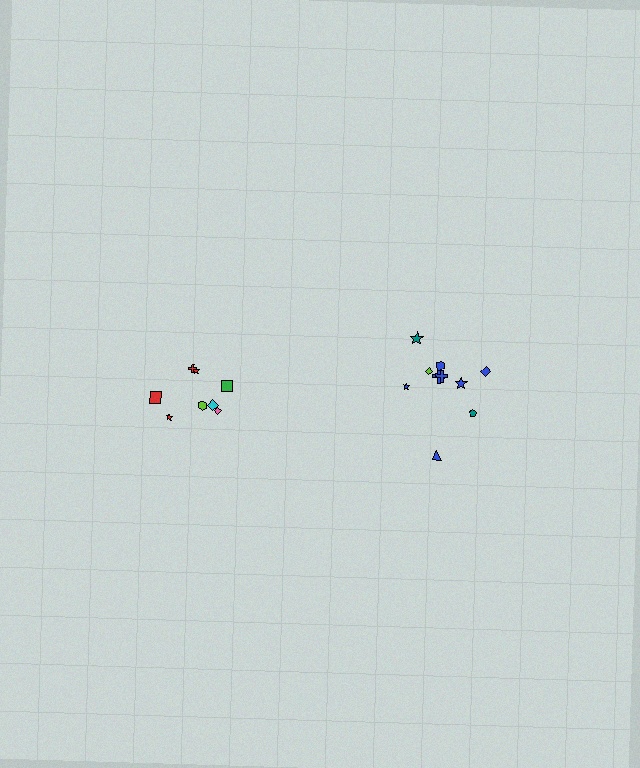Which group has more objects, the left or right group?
The right group.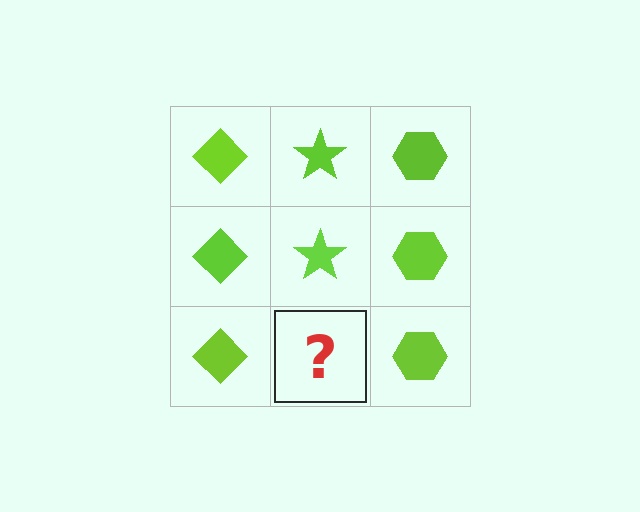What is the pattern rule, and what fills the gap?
The rule is that each column has a consistent shape. The gap should be filled with a lime star.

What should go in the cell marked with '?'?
The missing cell should contain a lime star.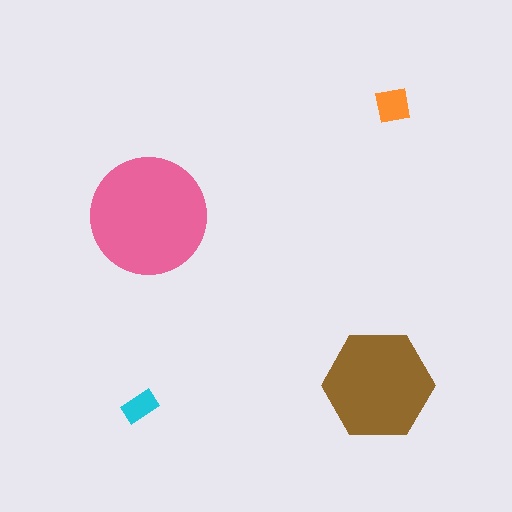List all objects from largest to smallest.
The pink circle, the brown hexagon, the orange square, the cyan rectangle.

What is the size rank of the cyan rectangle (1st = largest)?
4th.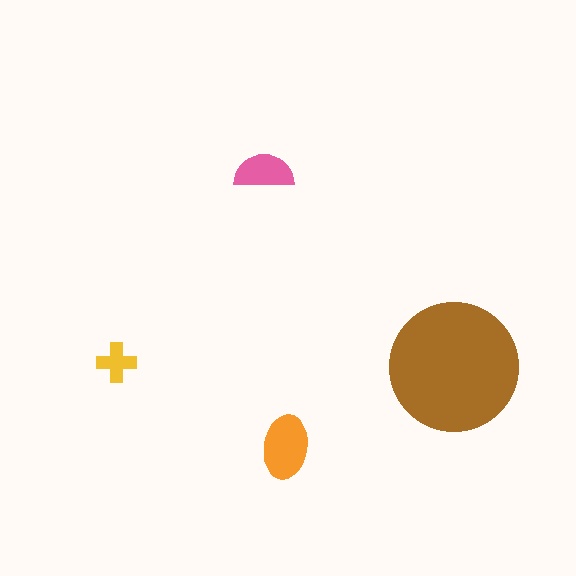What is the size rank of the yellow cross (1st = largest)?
4th.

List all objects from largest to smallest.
The brown circle, the orange ellipse, the pink semicircle, the yellow cross.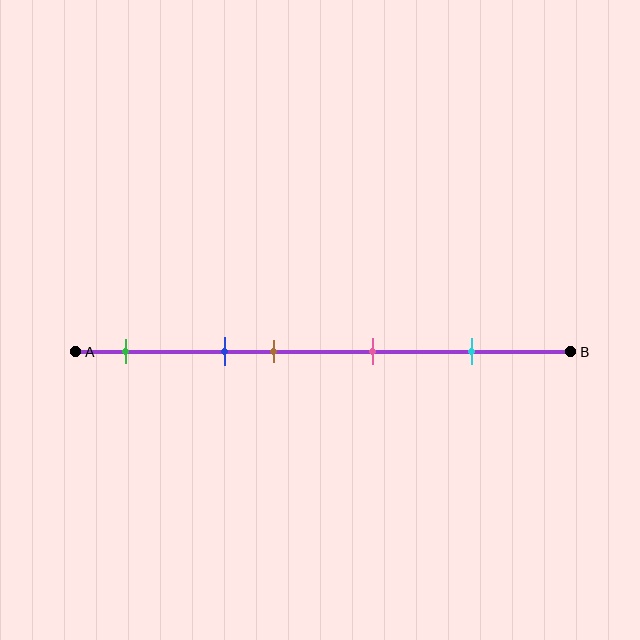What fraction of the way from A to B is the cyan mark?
The cyan mark is approximately 80% (0.8) of the way from A to B.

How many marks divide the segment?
There are 5 marks dividing the segment.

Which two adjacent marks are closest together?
The blue and brown marks are the closest adjacent pair.